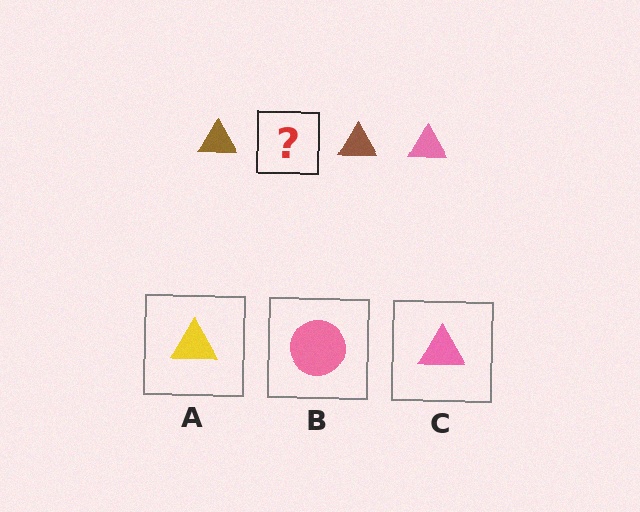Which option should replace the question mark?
Option C.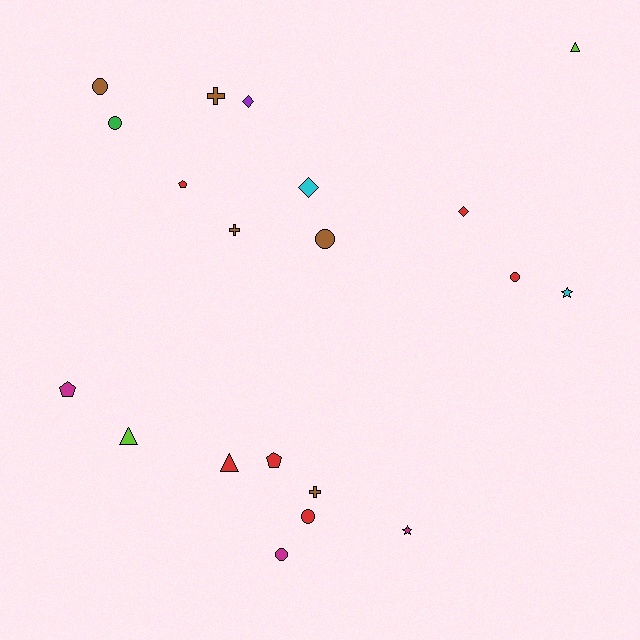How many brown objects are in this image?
There are 5 brown objects.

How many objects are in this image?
There are 20 objects.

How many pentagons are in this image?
There are 3 pentagons.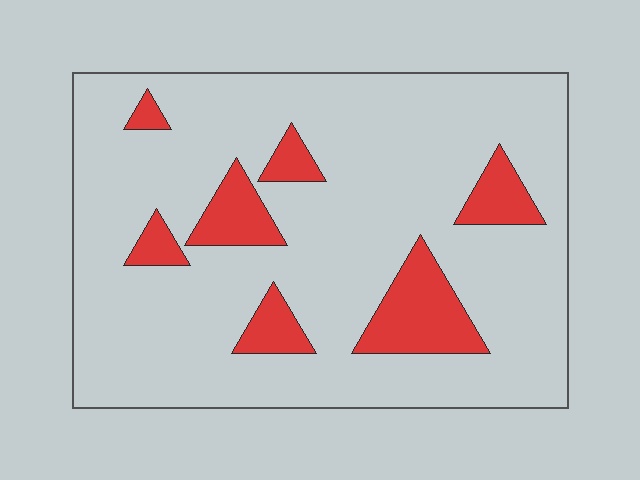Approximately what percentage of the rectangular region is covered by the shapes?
Approximately 15%.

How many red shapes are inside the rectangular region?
7.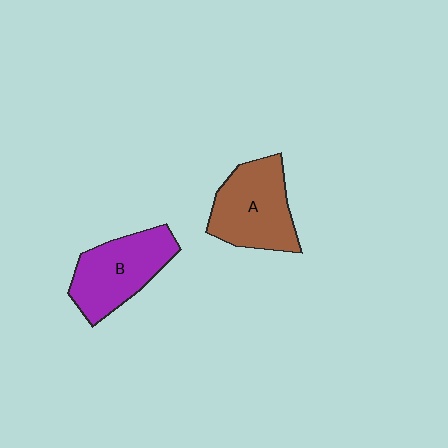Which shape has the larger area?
Shape A (brown).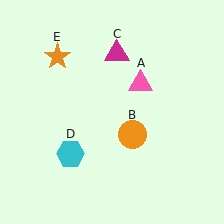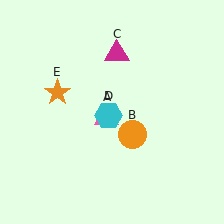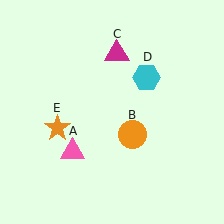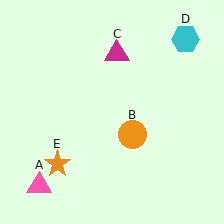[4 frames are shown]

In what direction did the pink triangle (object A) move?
The pink triangle (object A) moved down and to the left.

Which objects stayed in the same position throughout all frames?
Orange circle (object B) and magenta triangle (object C) remained stationary.